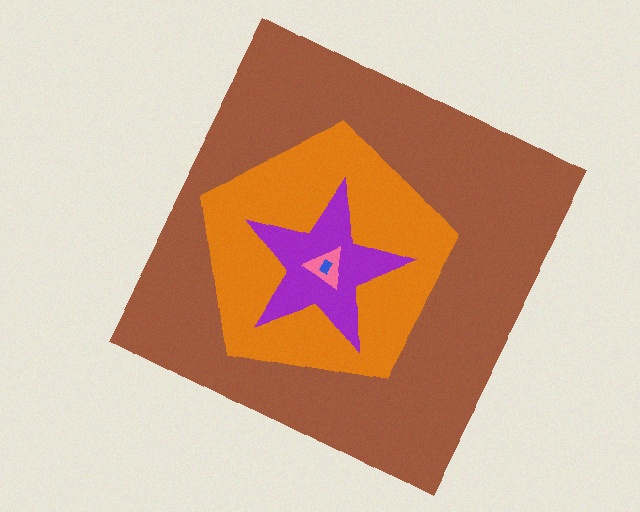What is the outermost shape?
The brown square.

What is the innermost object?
The blue rectangle.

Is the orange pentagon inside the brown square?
Yes.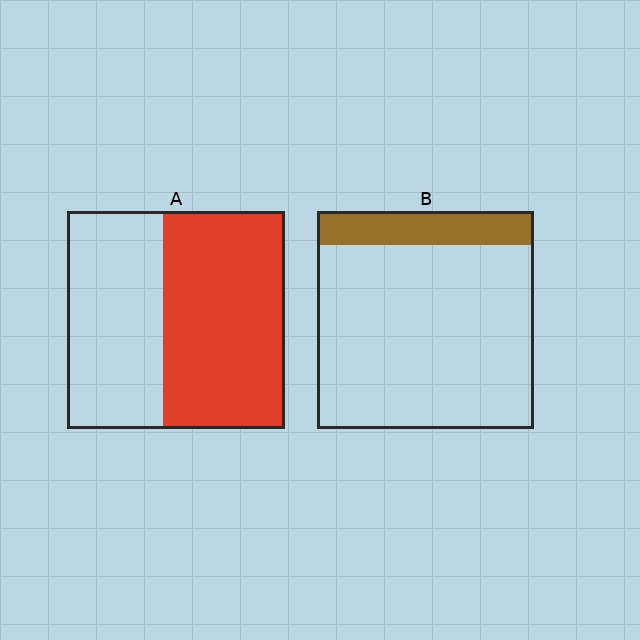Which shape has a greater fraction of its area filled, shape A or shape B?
Shape A.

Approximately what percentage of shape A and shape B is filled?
A is approximately 55% and B is approximately 15%.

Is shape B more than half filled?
No.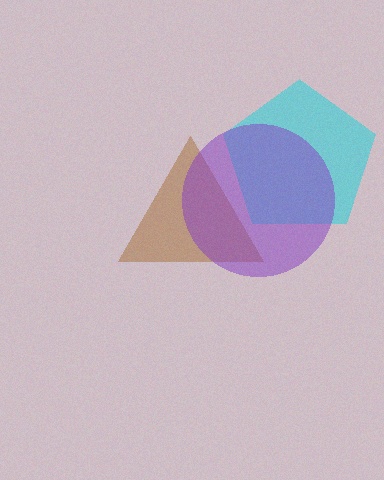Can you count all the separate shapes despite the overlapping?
Yes, there are 3 separate shapes.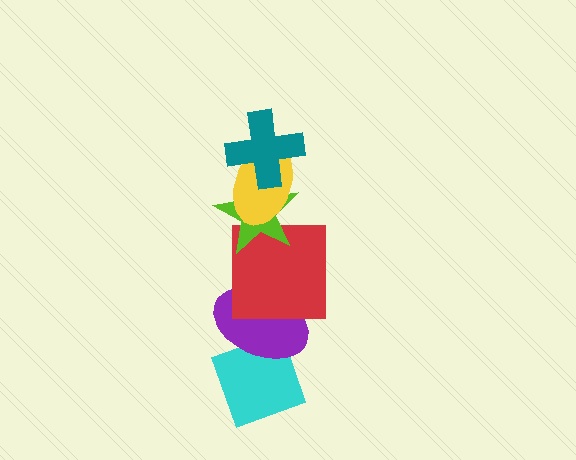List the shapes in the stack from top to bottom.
From top to bottom: the teal cross, the yellow ellipse, the lime star, the red square, the purple ellipse, the cyan diamond.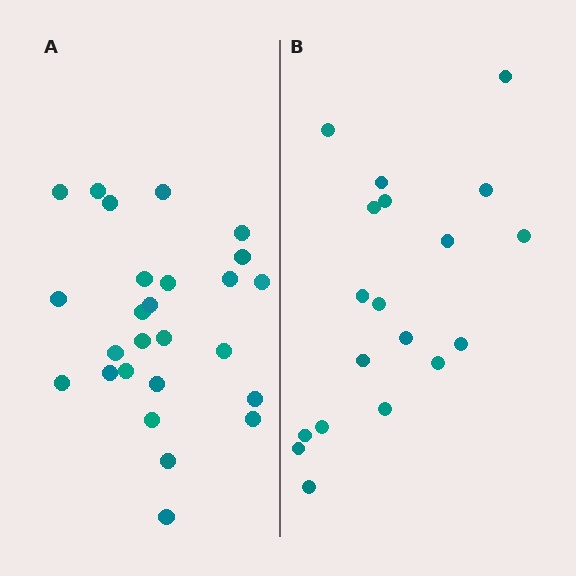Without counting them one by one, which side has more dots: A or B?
Region A (the left region) has more dots.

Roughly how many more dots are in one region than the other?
Region A has roughly 8 or so more dots than region B.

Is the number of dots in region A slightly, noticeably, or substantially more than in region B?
Region A has noticeably more, but not dramatically so. The ratio is roughly 1.4 to 1.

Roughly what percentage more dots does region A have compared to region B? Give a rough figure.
About 35% more.